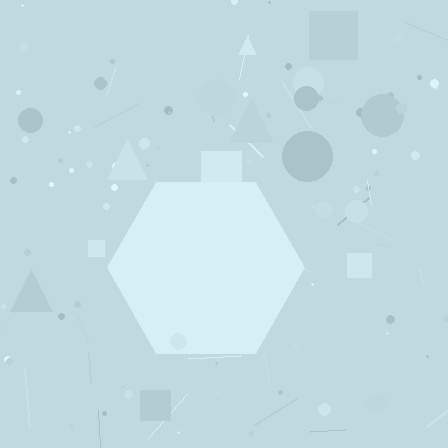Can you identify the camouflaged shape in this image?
The camouflaged shape is a hexagon.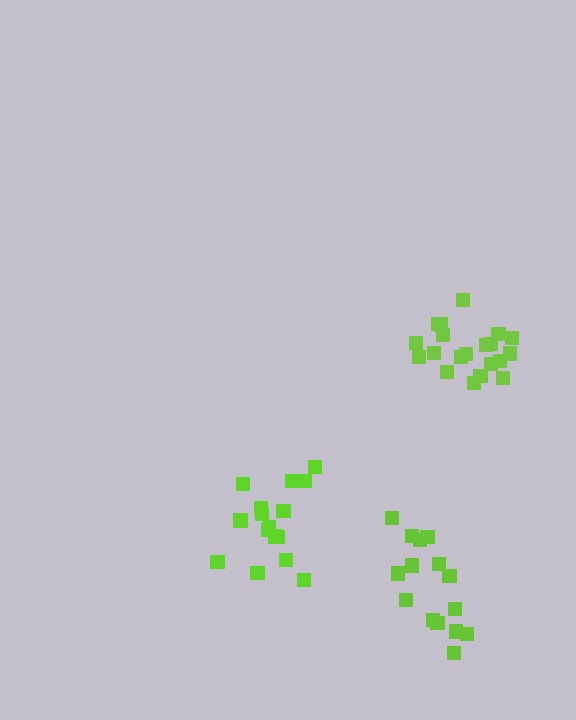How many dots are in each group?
Group 1: 16 dots, Group 2: 15 dots, Group 3: 20 dots (51 total).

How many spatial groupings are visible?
There are 3 spatial groupings.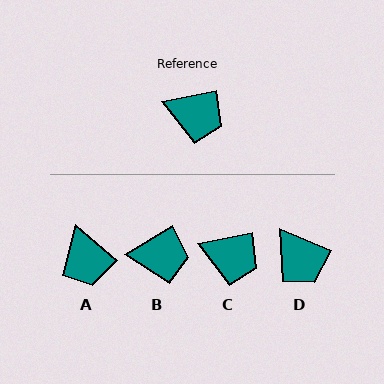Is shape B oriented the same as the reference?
No, it is off by about 20 degrees.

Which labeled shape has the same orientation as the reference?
C.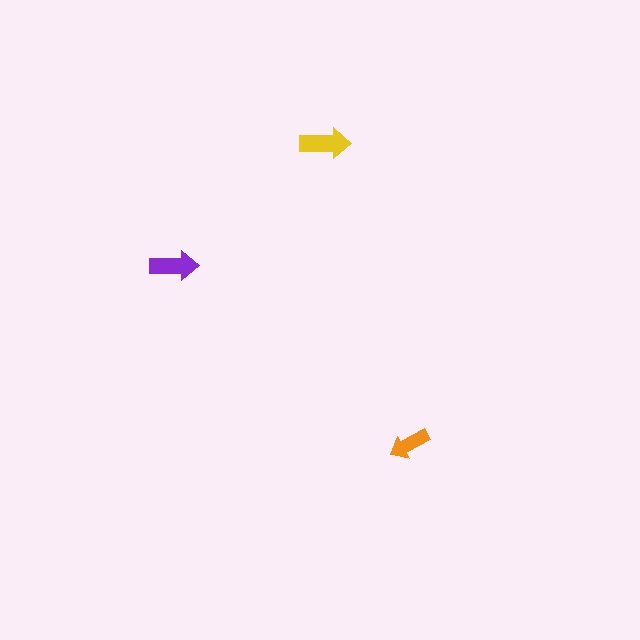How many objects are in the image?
There are 3 objects in the image.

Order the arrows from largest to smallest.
the yellow one, the purple one, the orange one.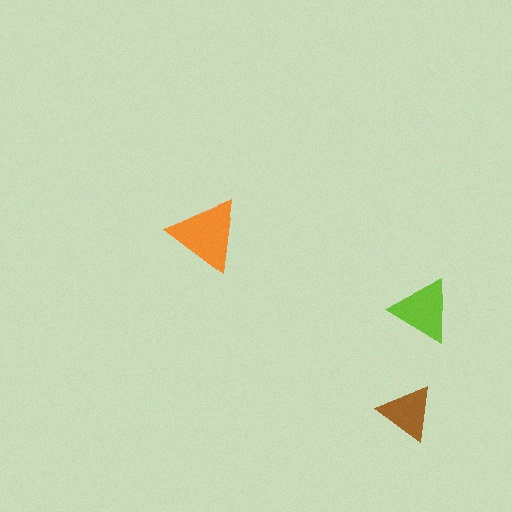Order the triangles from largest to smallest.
the orange one, the lime one, the brown one.